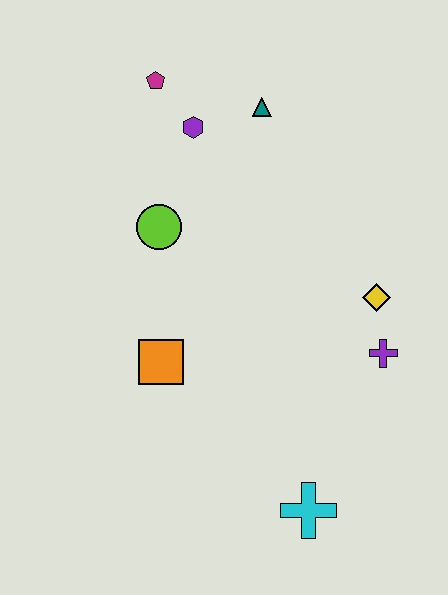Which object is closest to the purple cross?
The yellow diamond is closest to the purple cross.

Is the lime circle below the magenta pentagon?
Yes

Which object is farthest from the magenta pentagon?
The cyan cross is farthest from the magenta pentagon.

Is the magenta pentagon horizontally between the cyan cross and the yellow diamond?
No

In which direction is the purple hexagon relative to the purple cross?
The purple hexagon is above the purple cross.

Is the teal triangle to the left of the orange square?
No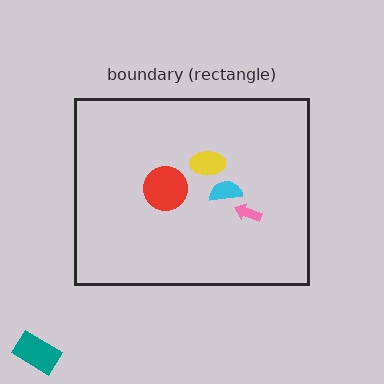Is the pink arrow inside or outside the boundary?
Inside.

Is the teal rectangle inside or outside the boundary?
Outside.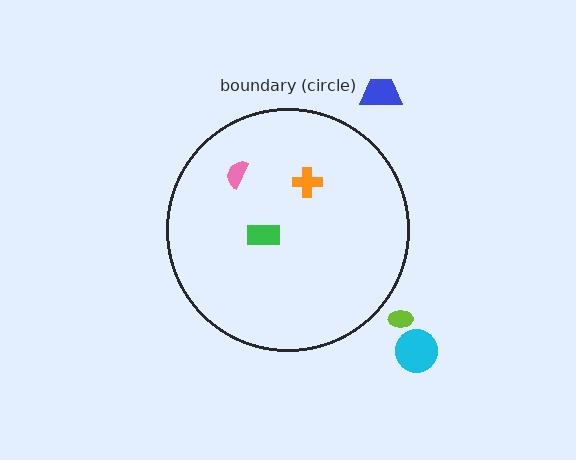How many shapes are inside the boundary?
3 inside, 3 outside.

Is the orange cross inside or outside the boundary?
Inside.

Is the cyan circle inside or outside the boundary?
Outside.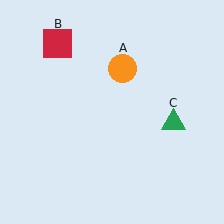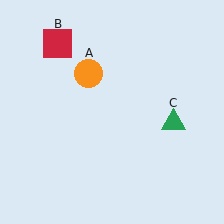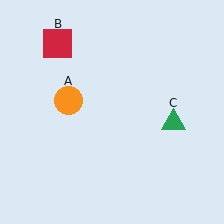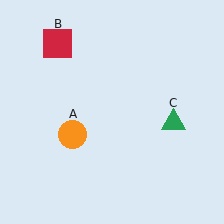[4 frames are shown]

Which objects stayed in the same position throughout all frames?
Red square (object B) and green triangle (object C) remained stationary.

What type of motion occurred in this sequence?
The orange circle (object A) rotated counterclockwise around the center of the scene.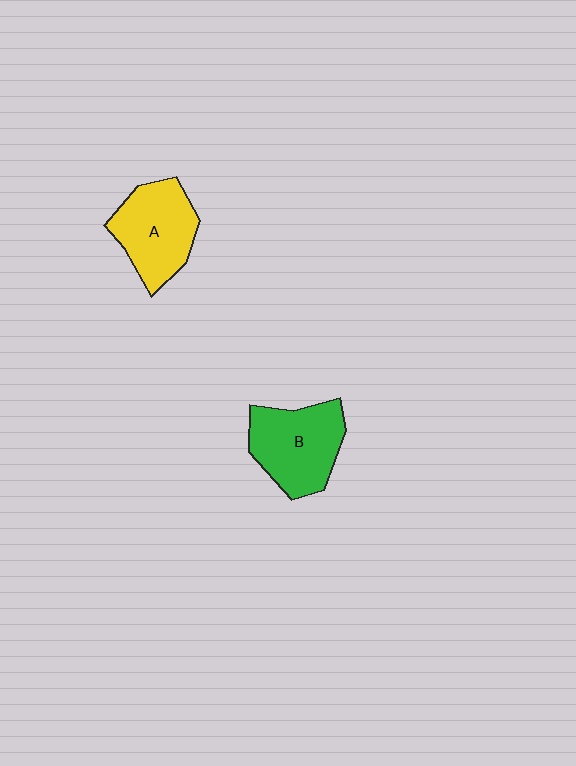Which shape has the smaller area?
Shape A (yellow).